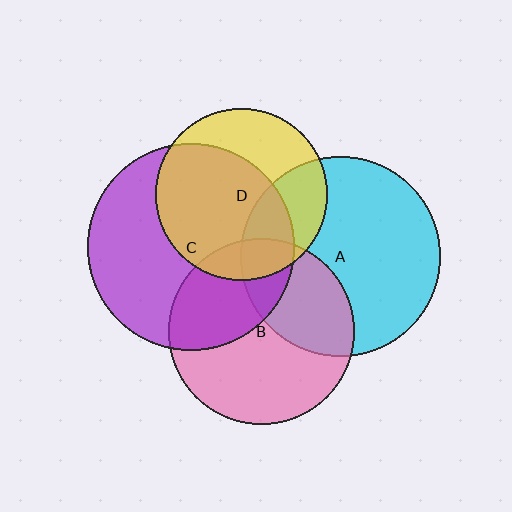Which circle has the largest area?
Circle C (purple).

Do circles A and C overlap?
Yes.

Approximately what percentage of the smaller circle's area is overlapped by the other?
Approximately 15%.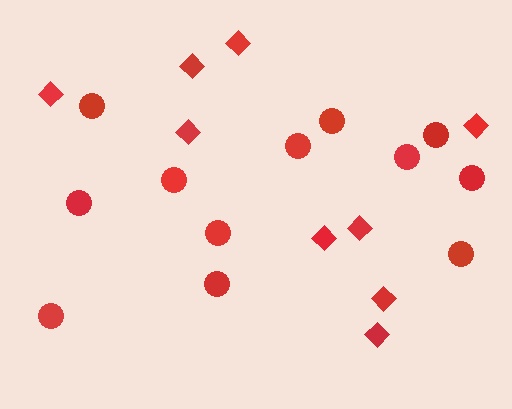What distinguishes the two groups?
There are 2 groups: one group of circles (12) and one group of diamonds (9).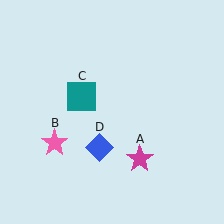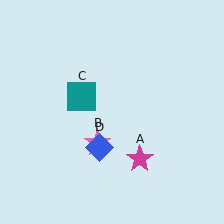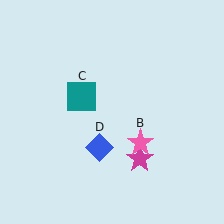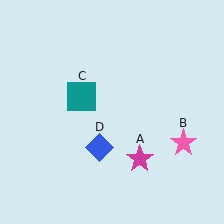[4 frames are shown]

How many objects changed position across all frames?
1 object changed position: pink star (object B).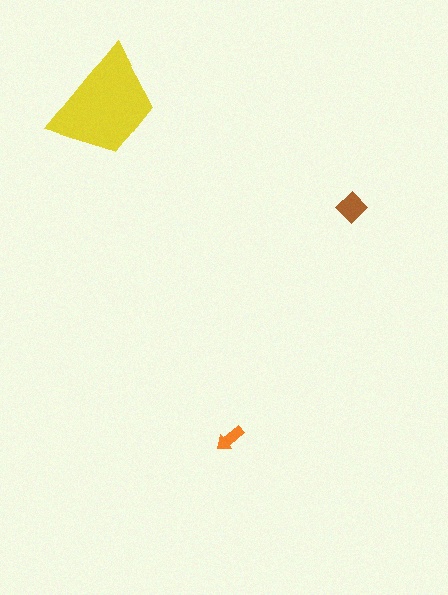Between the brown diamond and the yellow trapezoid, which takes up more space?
The yellow trapezoid.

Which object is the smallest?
The orange arrow.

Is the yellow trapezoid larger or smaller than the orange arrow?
Larger.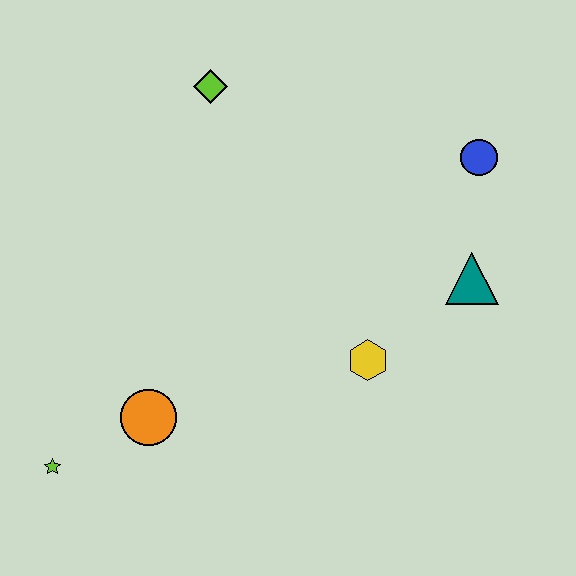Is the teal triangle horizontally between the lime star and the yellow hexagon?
No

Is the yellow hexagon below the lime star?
No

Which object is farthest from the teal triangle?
The lime star is farthest from the teal triangle.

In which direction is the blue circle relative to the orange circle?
The blue circle is to the right of the orange circle.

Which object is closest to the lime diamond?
The blue circle is closest to the lime diamond.